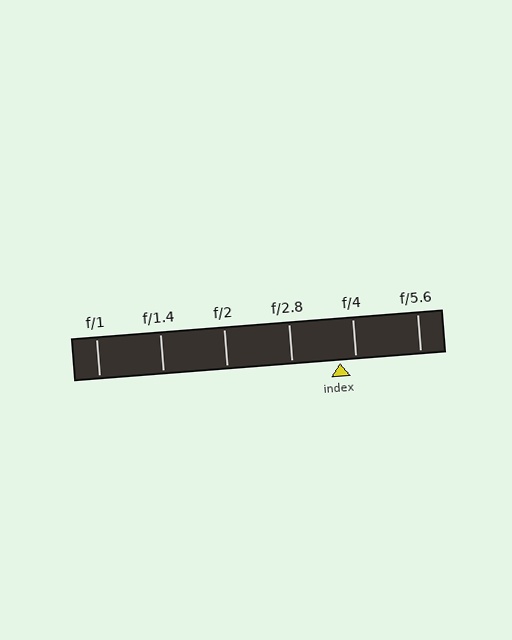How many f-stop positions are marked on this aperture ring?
There are 6 f-stop positions marked.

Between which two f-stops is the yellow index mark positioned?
The index mark is between f/2.8 and f/4.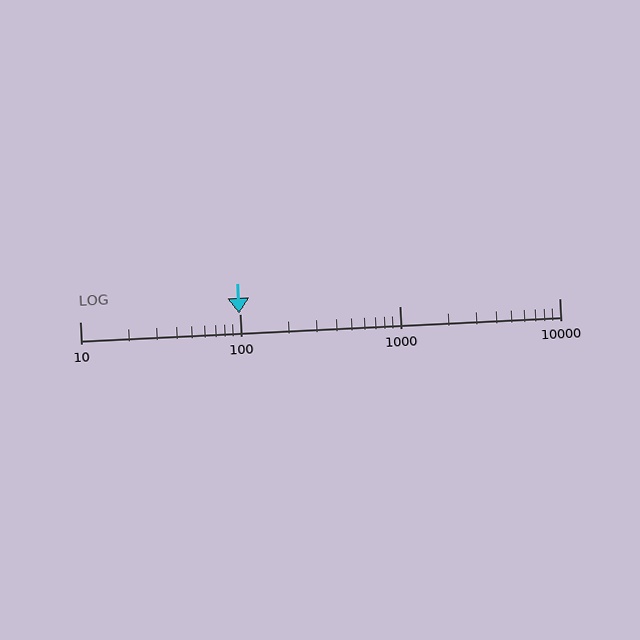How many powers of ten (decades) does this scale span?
The scale spans 3 decades, from 10 to 10000.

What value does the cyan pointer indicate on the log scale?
The pointer indicates approximately 99.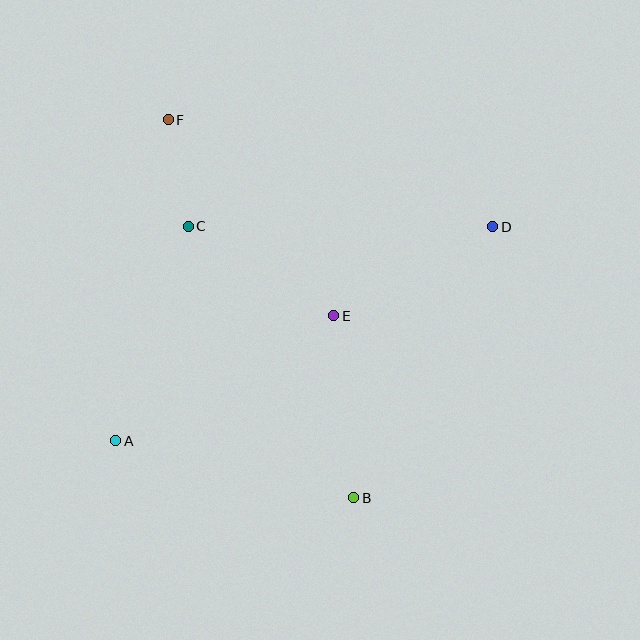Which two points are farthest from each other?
Points A and D are farthest from each other.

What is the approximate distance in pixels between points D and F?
The distance between D and F is approximately 342 pixels.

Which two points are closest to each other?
Points C and F are closest to each other.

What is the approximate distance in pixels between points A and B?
The distance between A and B is approximately 245 pixels.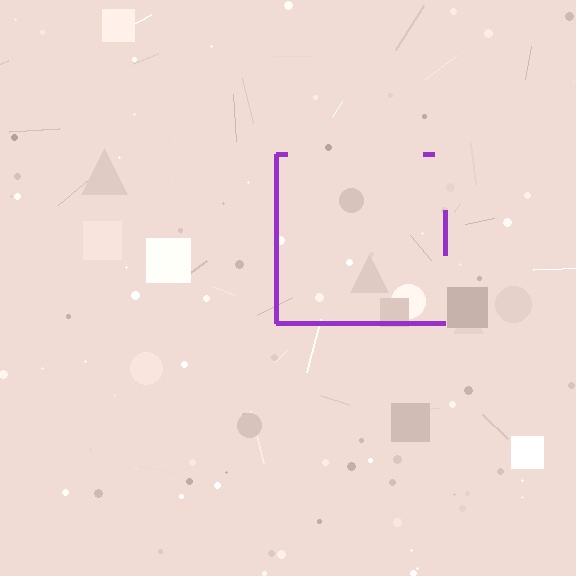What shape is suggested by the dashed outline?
The dashed outline suggests a square.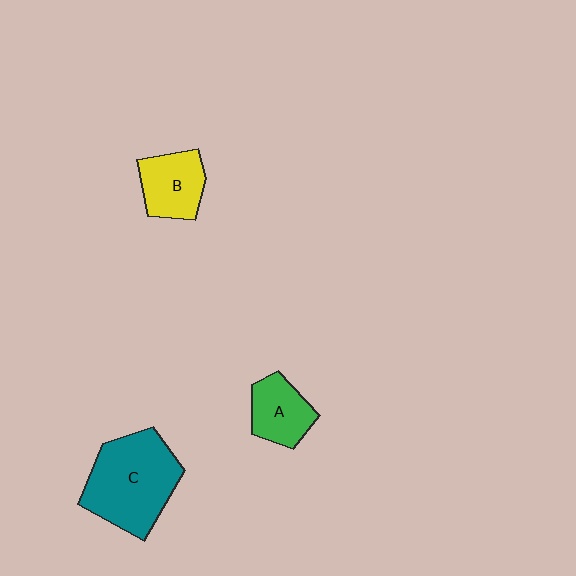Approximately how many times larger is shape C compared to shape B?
Approximately 1.9 times.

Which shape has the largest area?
Shape C (teal).